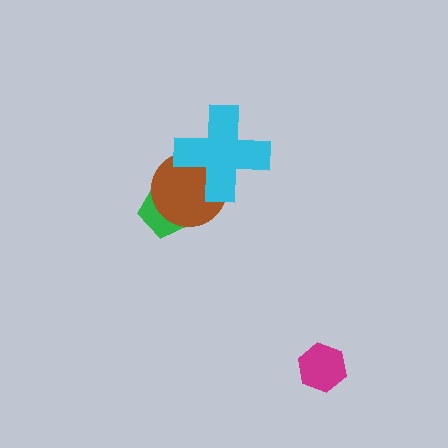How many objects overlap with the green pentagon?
1 object overlaps with the green pentagon.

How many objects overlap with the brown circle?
2 objects overlap with the brown circle.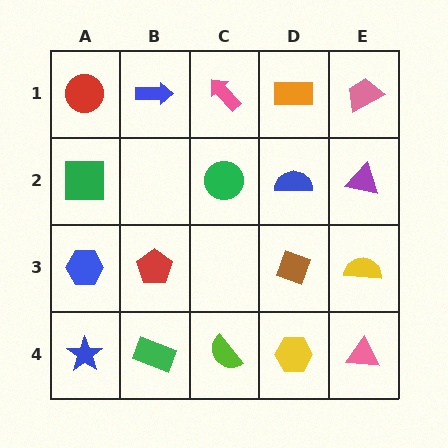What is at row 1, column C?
A pink arrow.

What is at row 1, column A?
A red circle.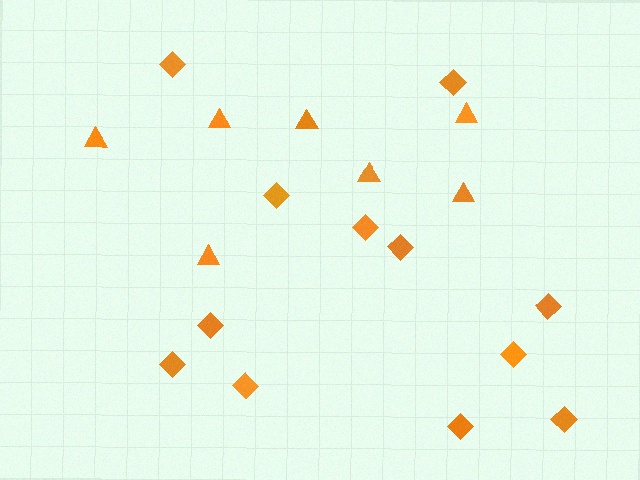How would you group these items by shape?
There are 2 groups: one group of triangles (7) and one group of diamonds (12).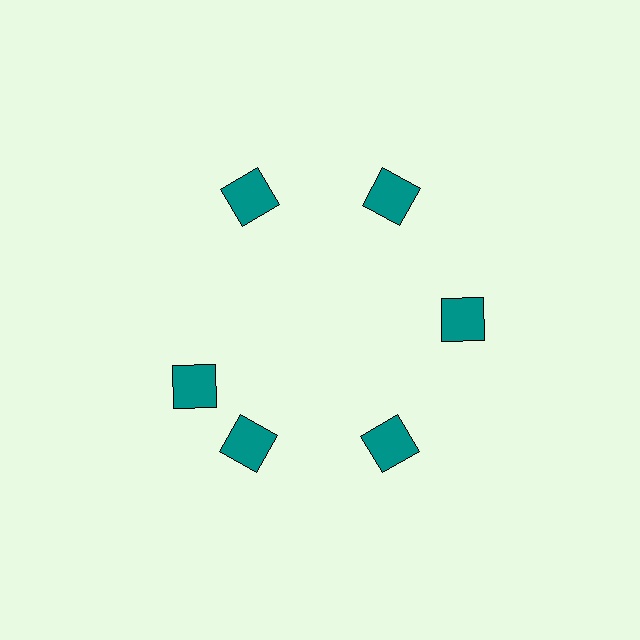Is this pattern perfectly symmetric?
No. The 6 teal squares are arranged in a ring, but one element near the 9 o'clock position is rotated out of alignment along the ring, breaking the 6-fold rotational symmetry.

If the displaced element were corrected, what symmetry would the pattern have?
It would have 6-fold rotational symmetry — the pattern would map onto itself every 60 degrees.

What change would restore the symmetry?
The symmetry would be restored by rotating it back into even spacing with its neighbors so that all 6 squares sit at equal angles and equal distance from the center.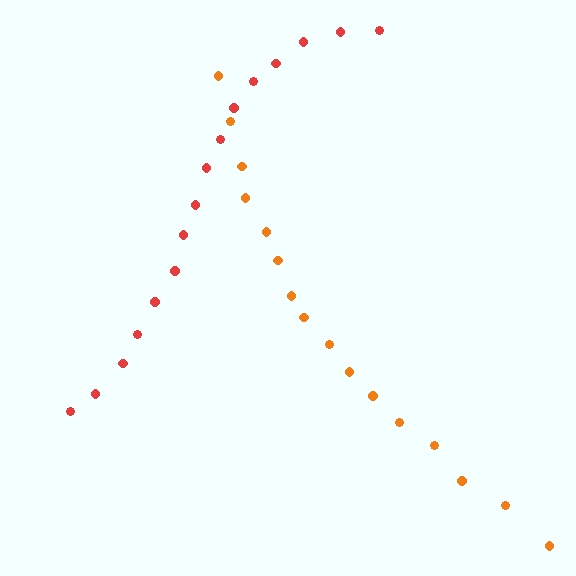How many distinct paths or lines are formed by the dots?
There are 2 distinct paths.